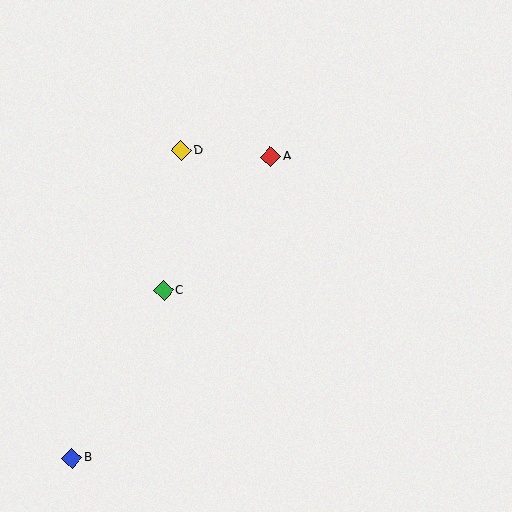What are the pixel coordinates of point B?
Point B is at (72, 458).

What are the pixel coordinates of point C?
Point C is at (164, 291).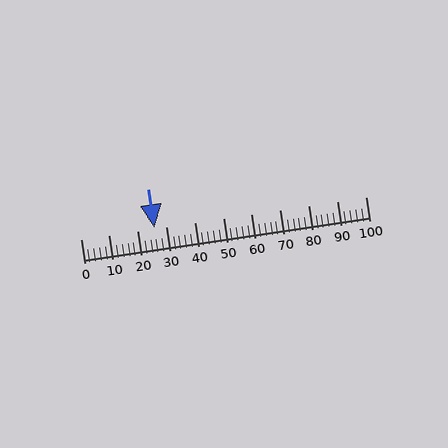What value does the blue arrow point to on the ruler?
The blue arrow points to approximately 26.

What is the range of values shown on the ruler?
The ruler shows values from 0 to 100.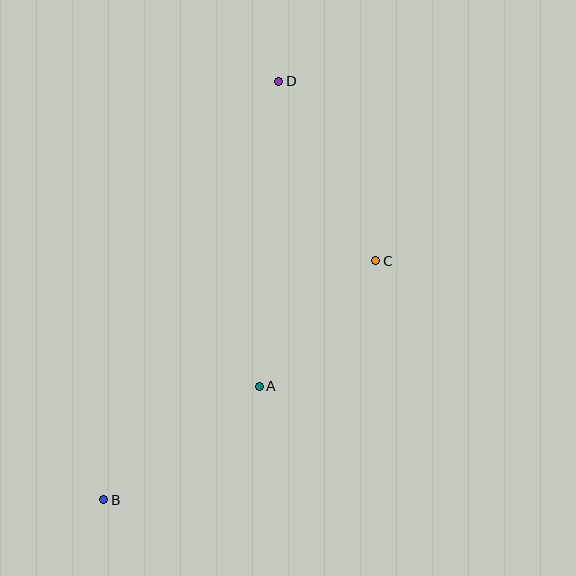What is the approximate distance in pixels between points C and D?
The distance between C and D is approximately 204 pixels.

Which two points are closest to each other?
Points A and C are closest to each other.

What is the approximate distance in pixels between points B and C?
The distance between B and C is approximately 362 pixels.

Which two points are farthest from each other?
Points B and D are farthest from each other.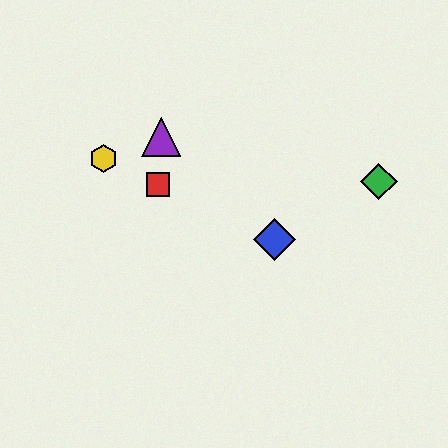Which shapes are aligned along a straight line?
The red square, the blue diamond, the yellow hexagon are aligned along a straight line.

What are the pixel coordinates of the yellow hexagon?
The yellow hexagon is at (103, 159).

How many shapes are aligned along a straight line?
3 shapes (the red square, the blue diamond, the yellow hexagon) are aligned along a straight line.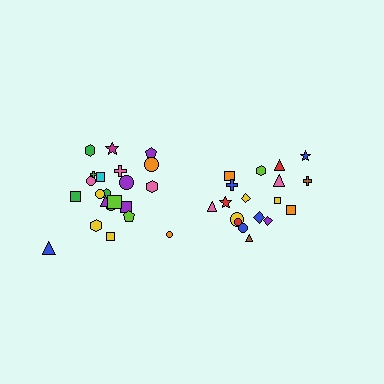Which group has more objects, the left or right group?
The left group.